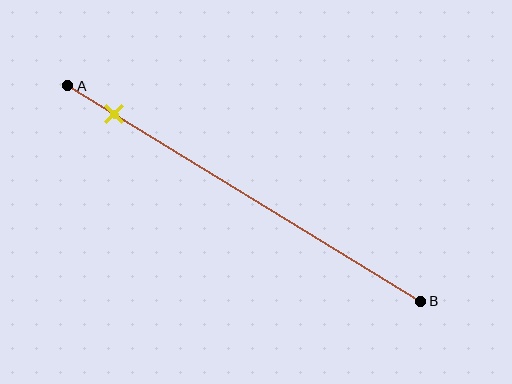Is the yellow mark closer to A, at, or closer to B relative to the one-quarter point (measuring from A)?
The yellow mark is closer to point A than the one-quarter point of segment AB.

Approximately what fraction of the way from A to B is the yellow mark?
The yellow mark is approximately 15% of the way from A to B.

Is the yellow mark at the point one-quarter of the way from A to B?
No, the mark is at about 15% from A, not at the 25% one-quarter point.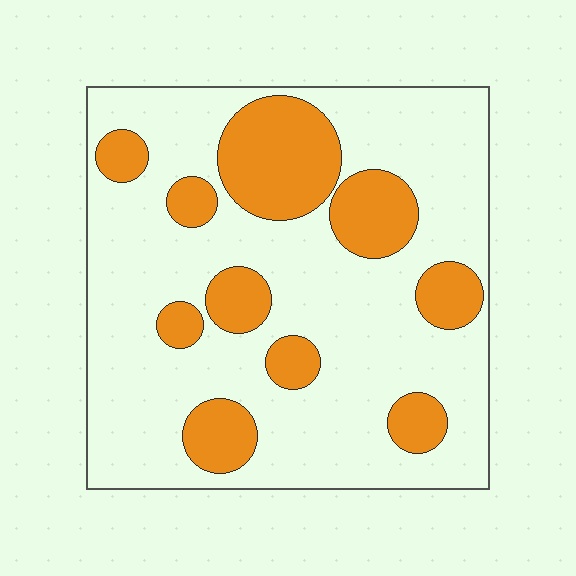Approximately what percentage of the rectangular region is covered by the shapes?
Approximately 25%.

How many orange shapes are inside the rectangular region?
10.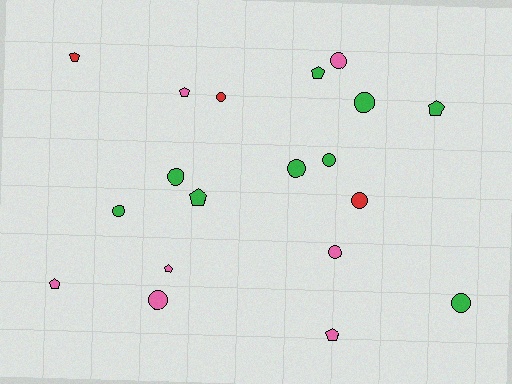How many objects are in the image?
There are 19 objects.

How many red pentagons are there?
There is 1 red pentagon.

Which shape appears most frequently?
Circle, with 11 objects.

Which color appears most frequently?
Green, with 9 objects.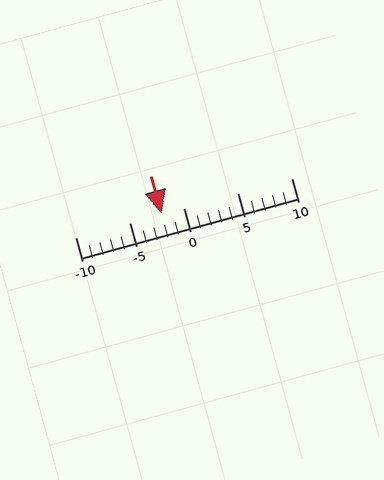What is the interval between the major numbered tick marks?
The major tick marks are spaced 5 units apart.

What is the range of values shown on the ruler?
The ruler shows values from -10 to 10.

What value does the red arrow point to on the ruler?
The red arrow points to approximately -2.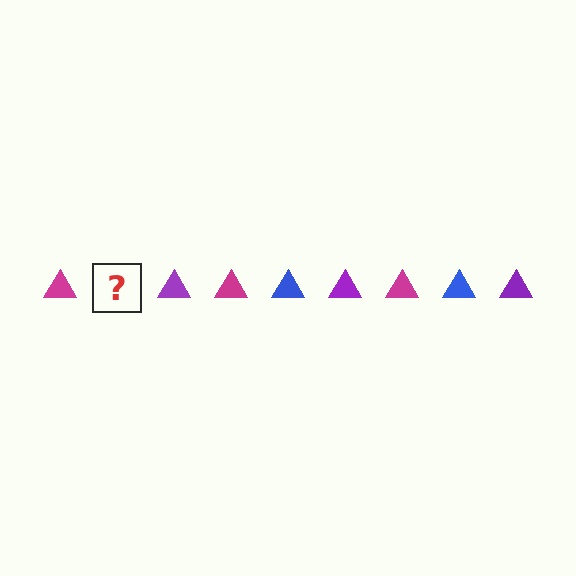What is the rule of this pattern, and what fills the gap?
The rule is that the pattern cycles through magenta, blue, purple triangles. The gap should be filled with a blue triangle.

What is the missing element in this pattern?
The missing element is a blue triangle.